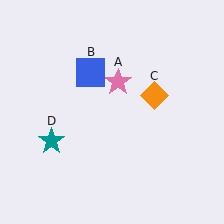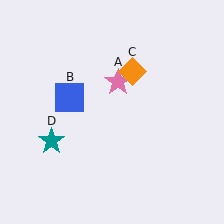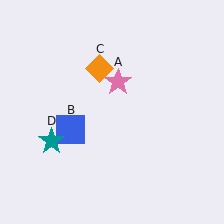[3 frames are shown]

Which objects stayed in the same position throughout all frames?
Pink star (object A) and teal star (object D) remained stationary.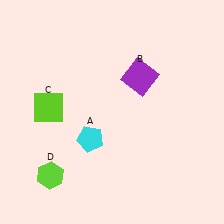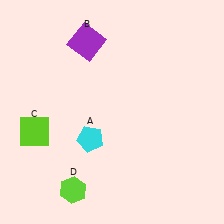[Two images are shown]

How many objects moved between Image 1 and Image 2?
3 objects moved between the two images.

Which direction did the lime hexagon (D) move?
The lime hexagon (D) moved right.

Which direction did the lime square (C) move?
The lime square (C) moved down.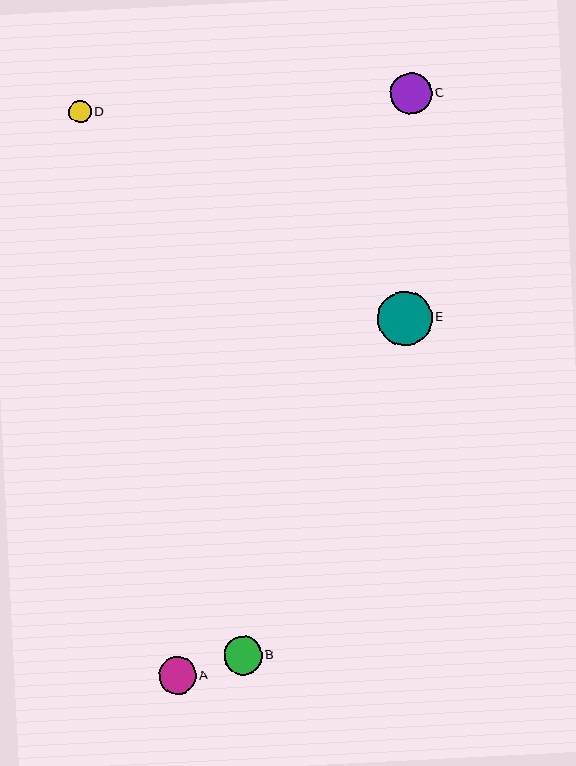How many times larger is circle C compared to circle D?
Circle C is approximately 1.8 times the size of circle D.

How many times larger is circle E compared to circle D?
Circle E is approximately 2.4 times the size of circle D.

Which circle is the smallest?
Circle D is the smallest with a size of approximately 22 pixels.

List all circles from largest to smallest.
From largest to smallest: E, C, B, A, D.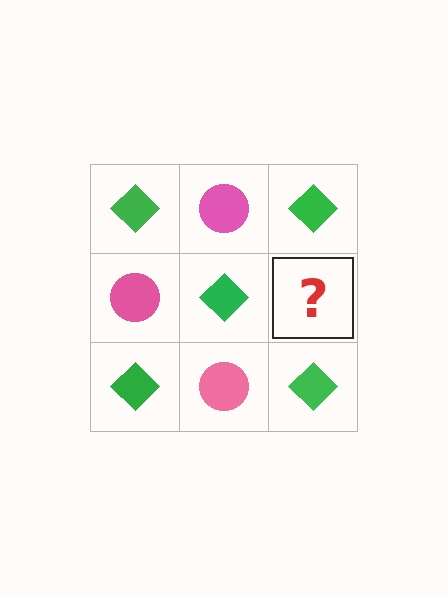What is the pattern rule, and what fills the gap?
The rule is that it alternates green diamond and pink circle in a checkerboard pattern. The gap should be filled with a pink circle.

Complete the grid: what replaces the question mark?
The question mark should be replaced with a pink circle.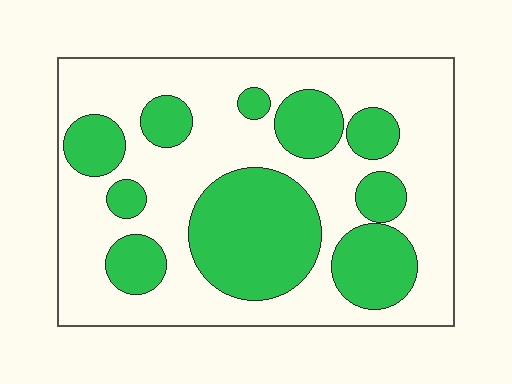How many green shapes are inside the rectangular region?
10.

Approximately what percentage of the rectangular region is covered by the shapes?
Approximately 35%.